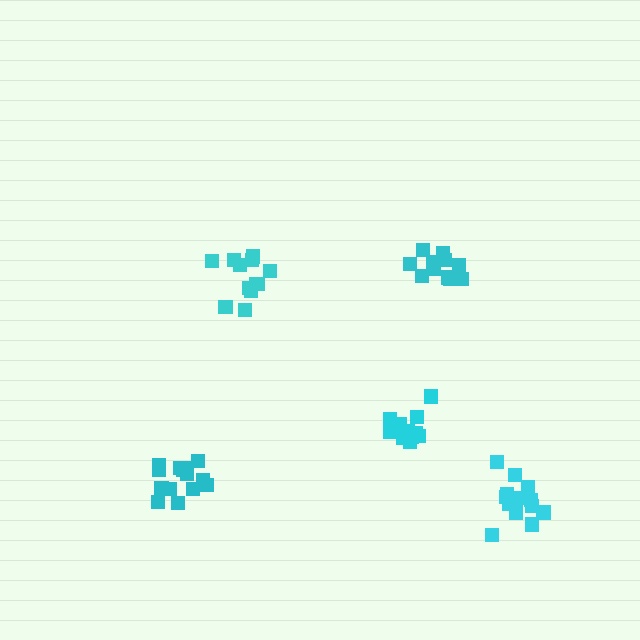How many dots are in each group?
Group 1: 11 dots, Group 2: 12 dots, Group 3: 15 dots, Group 4: 11 dots, Group 5: 14 dots (63 total).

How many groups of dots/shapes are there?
There are 5 groups.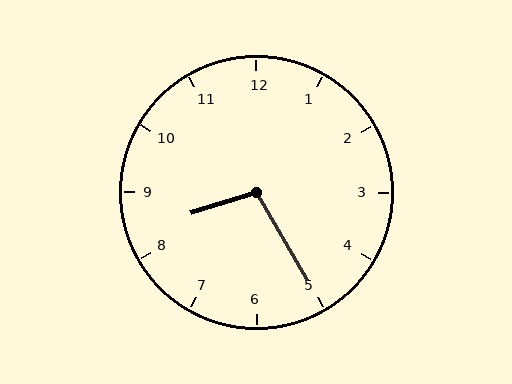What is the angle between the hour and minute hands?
Approximately 102 degrees.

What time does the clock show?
8:25.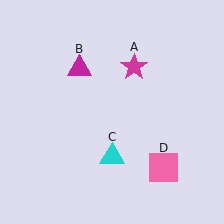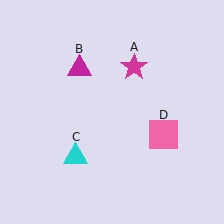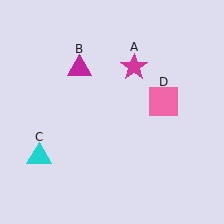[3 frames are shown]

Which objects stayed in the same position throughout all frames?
Magenta star (object A) and magenta triangle (object B) remained stationary.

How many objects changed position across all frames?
2 objects changed position: cyan triangle (object C), pink square (object D).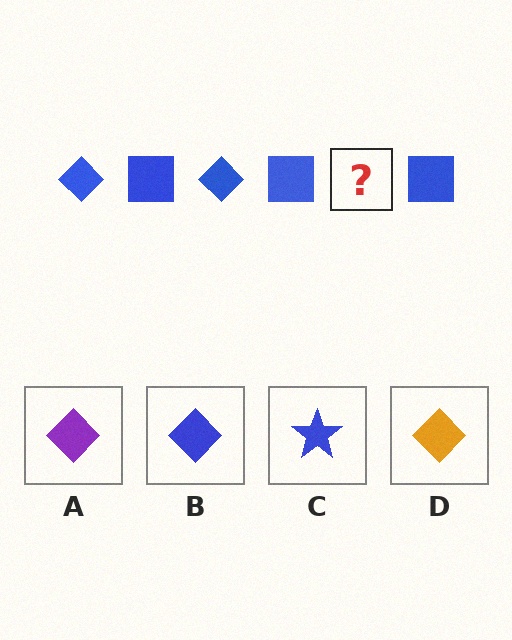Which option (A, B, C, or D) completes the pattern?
B.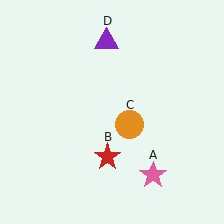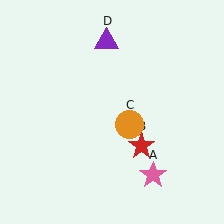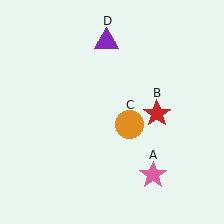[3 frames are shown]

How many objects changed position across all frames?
1 object changed position: red star (object B).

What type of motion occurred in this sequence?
The red star (object B) rotated counterclockwise around the center of the scene.